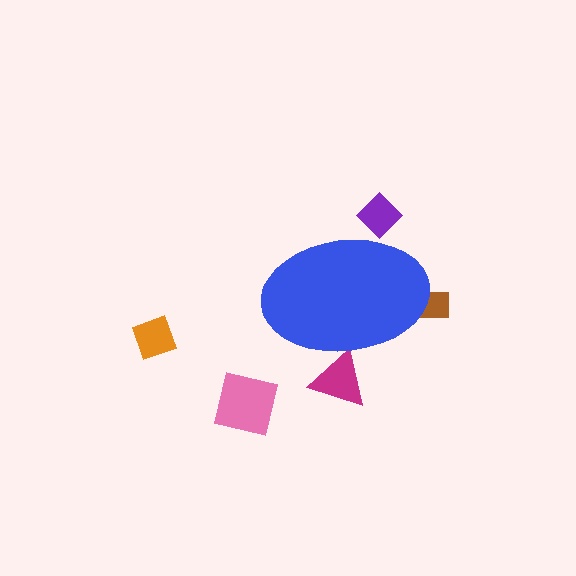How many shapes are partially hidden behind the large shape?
3 shapes are partially hidden.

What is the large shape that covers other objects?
A blue ellipse.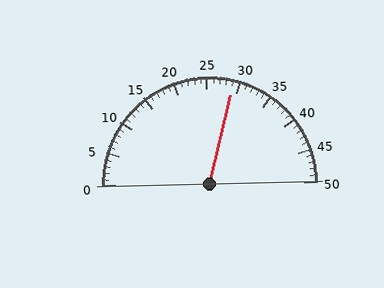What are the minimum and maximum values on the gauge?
The gauge ranges from 0 to 50.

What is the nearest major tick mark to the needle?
The nearest major tick mark is 30.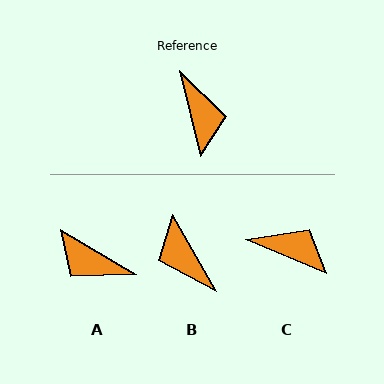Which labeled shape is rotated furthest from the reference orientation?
B, about 164 degrees away.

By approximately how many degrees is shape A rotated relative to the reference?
Approximately 134 degrees clockwise.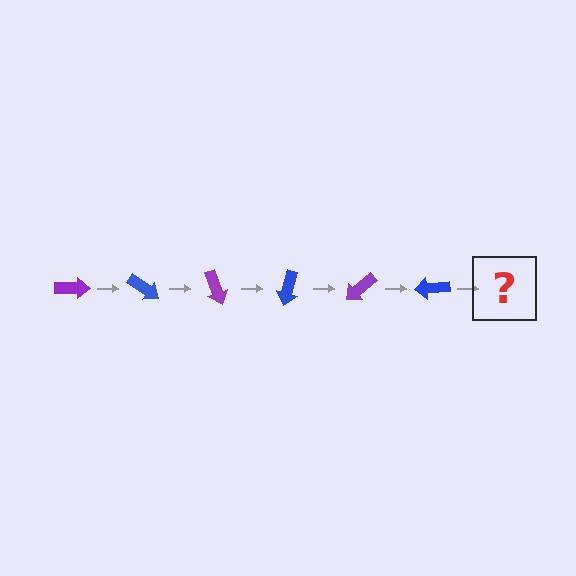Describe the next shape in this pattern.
It should be a purple arrow, rotated 210 degrees from the start.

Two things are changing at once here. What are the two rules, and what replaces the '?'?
The two rules are that it rotates 35 degrees each step and the color cycles through purple and blue. The '?' should be a purple arrow, rotated 210 degrees from the start.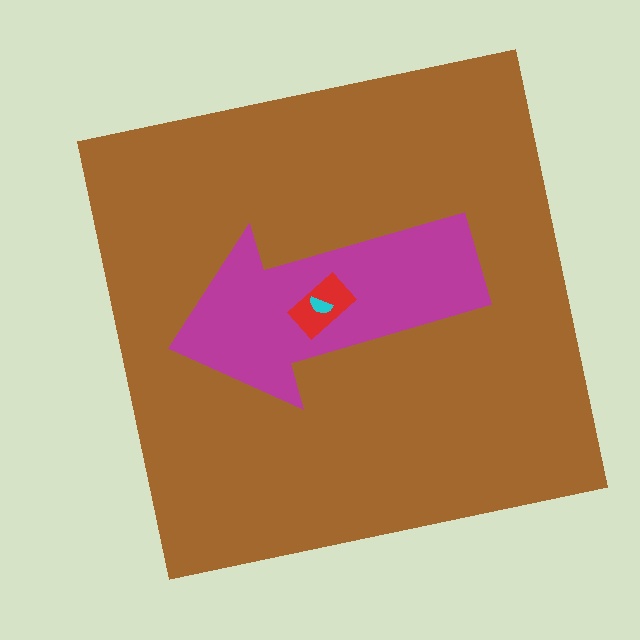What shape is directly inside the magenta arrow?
The red rectangle.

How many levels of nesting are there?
4.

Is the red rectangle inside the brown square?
Yes.